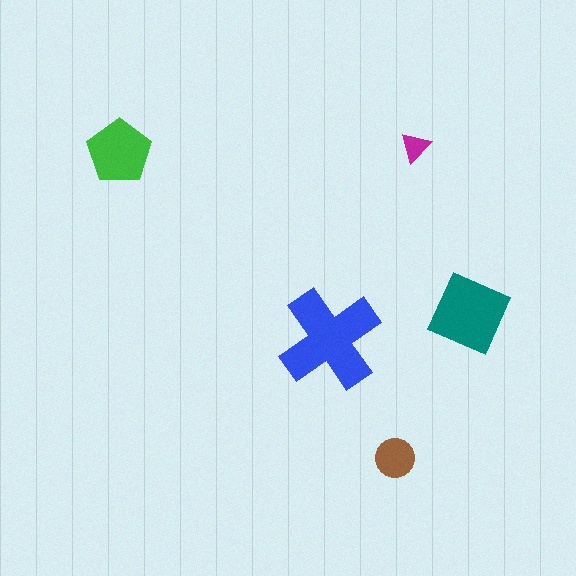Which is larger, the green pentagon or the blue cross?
The blue cross.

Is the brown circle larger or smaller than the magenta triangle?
Larger.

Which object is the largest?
The blue cross.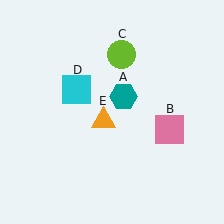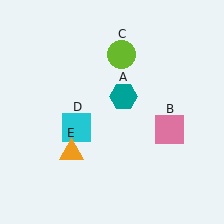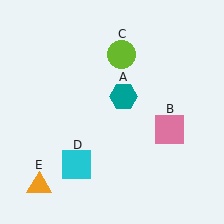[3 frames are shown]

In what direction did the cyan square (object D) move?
The cyan square (object D) moved down.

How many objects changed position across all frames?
2 objects changed position: cyan square (object D), orange triangle (object E).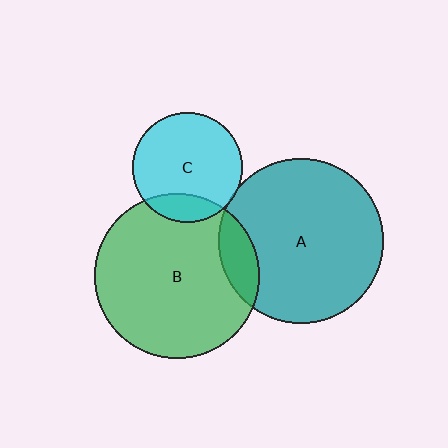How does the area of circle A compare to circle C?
Approximately 2.2 times.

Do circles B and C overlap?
Yes.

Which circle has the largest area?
Circle A (teal).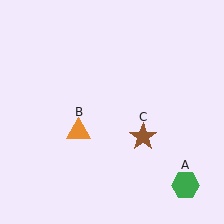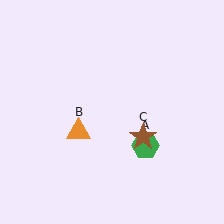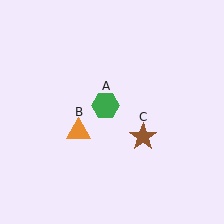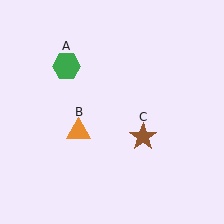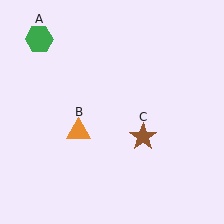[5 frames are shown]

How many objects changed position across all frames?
1 object changed position: green hexagon (object A).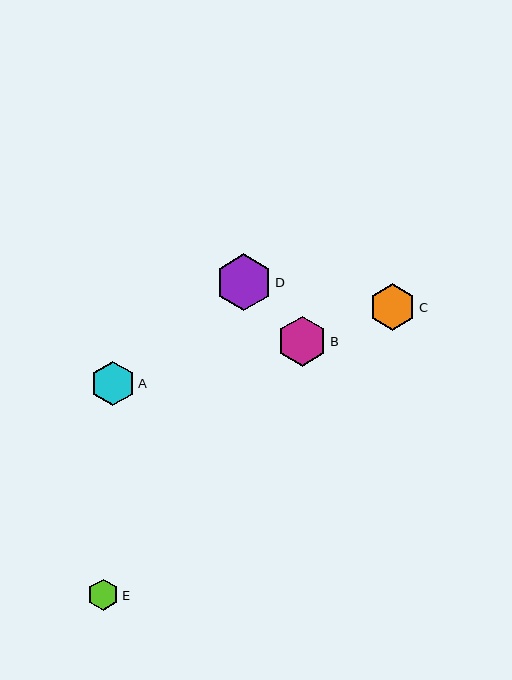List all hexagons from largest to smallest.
From largest to smallest: D, B, C, A, E.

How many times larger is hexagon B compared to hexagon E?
Hexagon B is approximately 1.6 times the size of hexagon E.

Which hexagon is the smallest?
Hexagon E is the smallest with a size of approximately 31 pixels.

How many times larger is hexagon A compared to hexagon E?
Hexagon A is approximately 1.5 times the size of hexagon E.